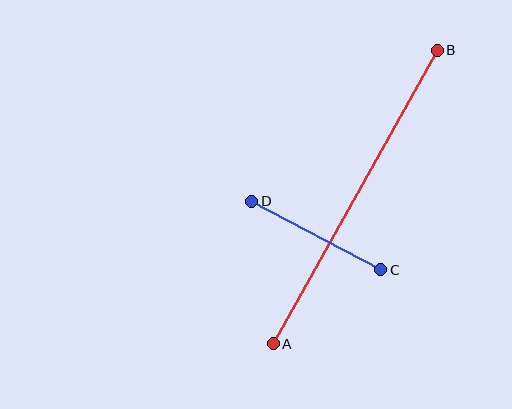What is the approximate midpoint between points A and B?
The midpoint is at approximately (355, 197) pixels.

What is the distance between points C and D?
The distance is approximately 146 pixels.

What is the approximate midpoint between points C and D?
The midpoint is at approximately (316, 235) pixels.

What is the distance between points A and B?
The distance is approximately 336 pixels.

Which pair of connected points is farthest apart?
Points A and B are farthest apart.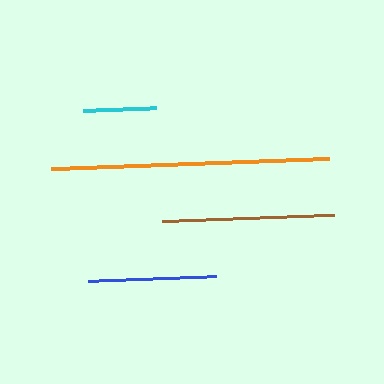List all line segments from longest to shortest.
From longest to shortest: orange, brown, blue, cyan.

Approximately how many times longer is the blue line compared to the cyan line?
The blue line is approximately 1.7 times the length of the cyan line.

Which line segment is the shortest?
The cyan line is the shortest at approximately 73 pixels.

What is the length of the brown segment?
The brown segment is approximately 172 pixels long.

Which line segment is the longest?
The orange line is the longest at approximately 279 pixels.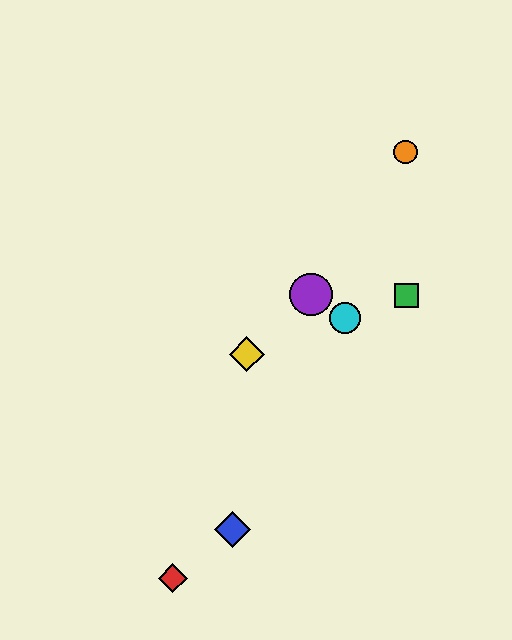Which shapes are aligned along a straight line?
The green square, the yellow diamond, the cyan circle are aligned along a straight line.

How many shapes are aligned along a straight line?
3 shapes (the green square, the yellow diamond, the cyan circle) are aligned along a straight line.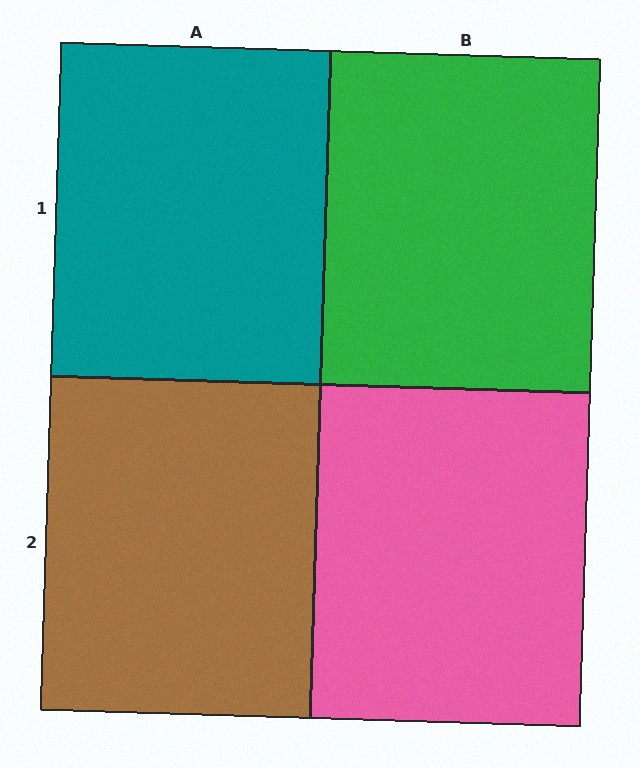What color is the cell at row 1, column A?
Teal.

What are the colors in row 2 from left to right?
Brown, pink.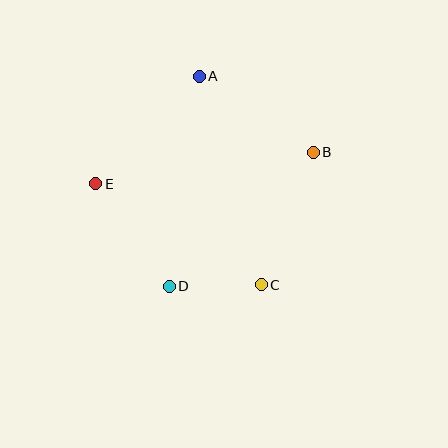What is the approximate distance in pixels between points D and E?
The distance between D and E is approximately 126 pixels.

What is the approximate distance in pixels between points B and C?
The distance between B and C is approximately 142 pixels.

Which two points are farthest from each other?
Points B and E are farthest from each other.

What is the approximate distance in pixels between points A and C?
The distance between A and C is approximately 217 pixels.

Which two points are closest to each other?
Points C and D are closest to each other.